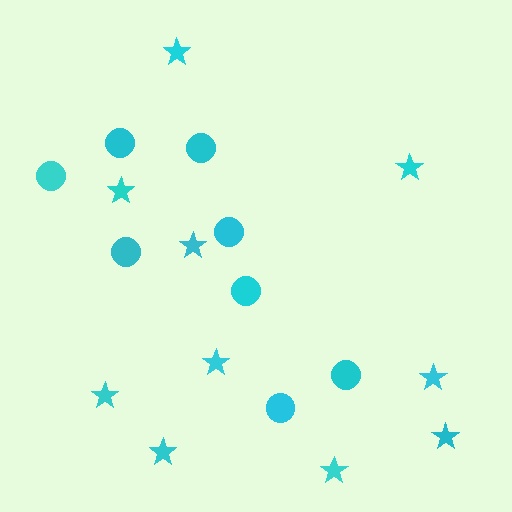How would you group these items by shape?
There are 2 groups: one group of stars (10) and one group of circles (8).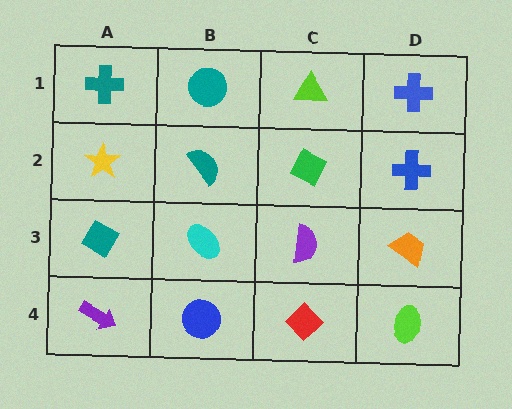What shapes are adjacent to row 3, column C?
A green diamond (row 2, column C), a red diamond (row 4, column C), a cyan ellipse (row 3, column B), an orange trapezoid (row 3, column D).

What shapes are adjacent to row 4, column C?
A purple semicircle (row 3, column C), a blue circle (row 4, column B), a lime ellipse (row 4, column D).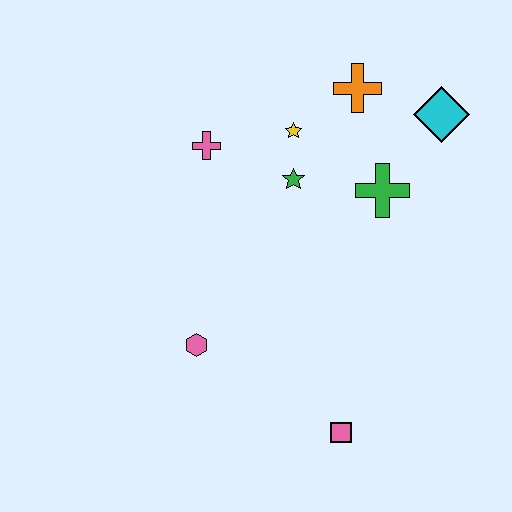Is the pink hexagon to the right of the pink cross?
No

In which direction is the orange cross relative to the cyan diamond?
The orange cross is to the left of the cyan diamond.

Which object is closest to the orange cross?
The yellow star is closest to the orange cross.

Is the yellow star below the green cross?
No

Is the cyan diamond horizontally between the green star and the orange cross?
No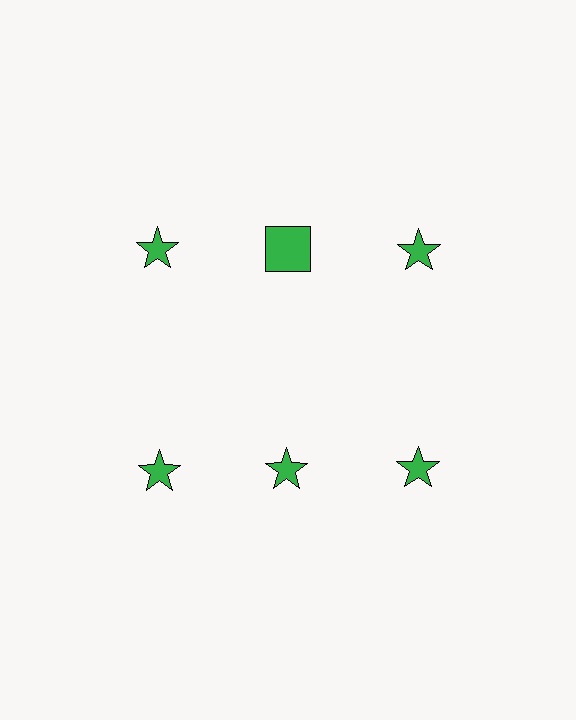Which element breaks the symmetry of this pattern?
The green square in the top row, second from left column breaks the symmetry. All other shapes are green stars.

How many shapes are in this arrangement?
There are 6 shapes arranged in a grid pattern.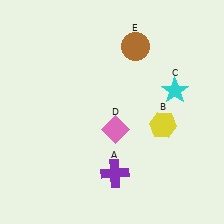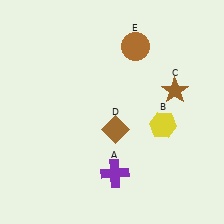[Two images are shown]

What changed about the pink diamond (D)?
In Image 1, D is pink. In Image 2, it changed to brown.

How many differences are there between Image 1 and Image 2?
There are 2 differences between the two images.